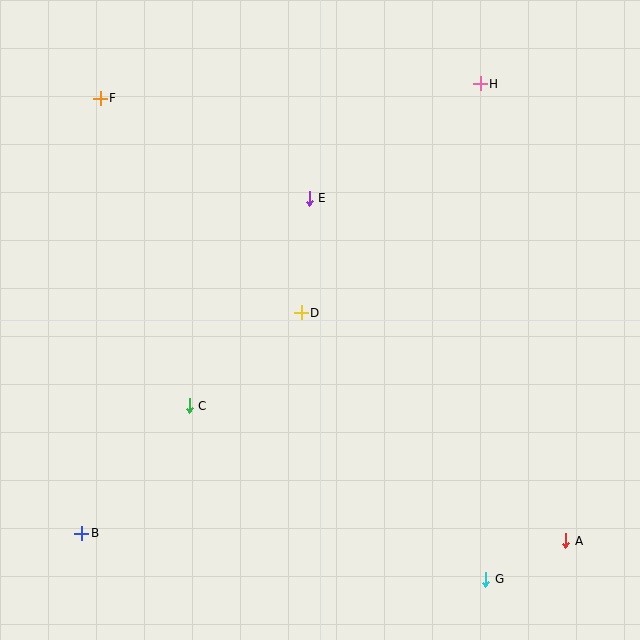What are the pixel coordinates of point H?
Point H is at (480, 84).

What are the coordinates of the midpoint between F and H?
The midpoint between F and H is at (290, 91).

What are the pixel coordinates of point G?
Point G is at (486, 579).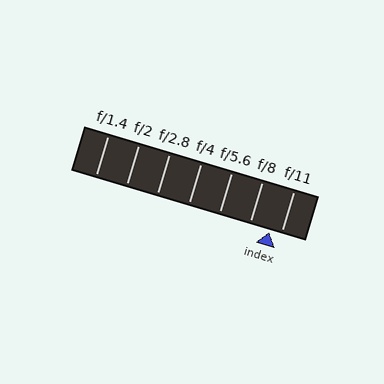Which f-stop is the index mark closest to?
The index mark is closest to f/11.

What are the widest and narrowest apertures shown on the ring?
The widest aperture shown is f/1.4 and the narrowest is f/11.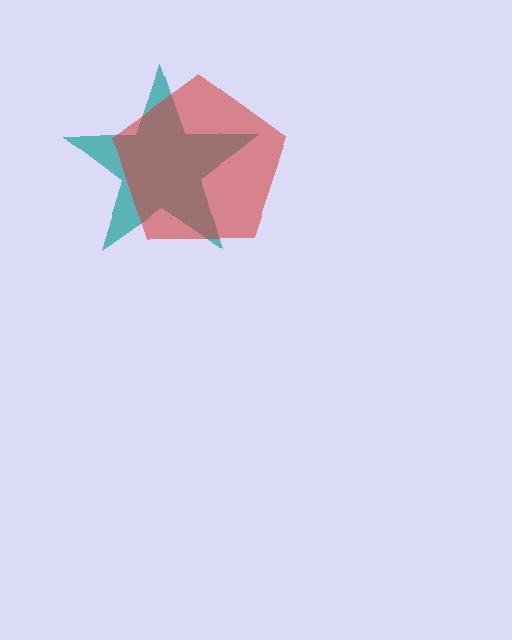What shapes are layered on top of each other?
The layered shapes are: a teal star, a red pentagon.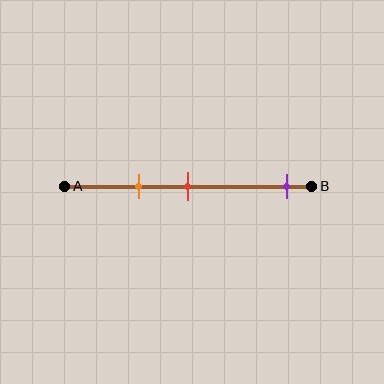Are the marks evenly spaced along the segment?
No, the marks are not evenly spaced.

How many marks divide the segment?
There are 3 marks dividing the segment.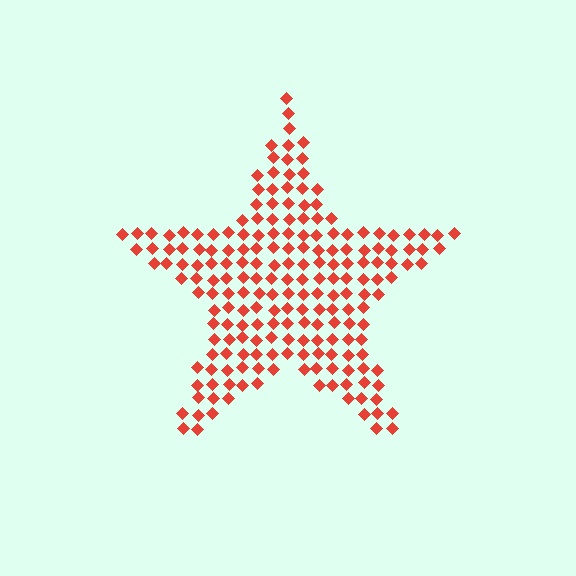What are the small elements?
The small elements are diamonds.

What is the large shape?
The large shape is a star.